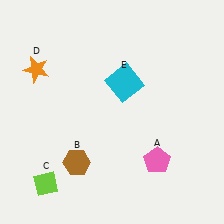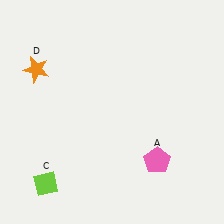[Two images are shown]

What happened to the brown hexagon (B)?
The brown hexagon (B) was removed in Image 2. It was in the bottom-left area of Image 1.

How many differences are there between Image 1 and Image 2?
There are 2 differences between the two images.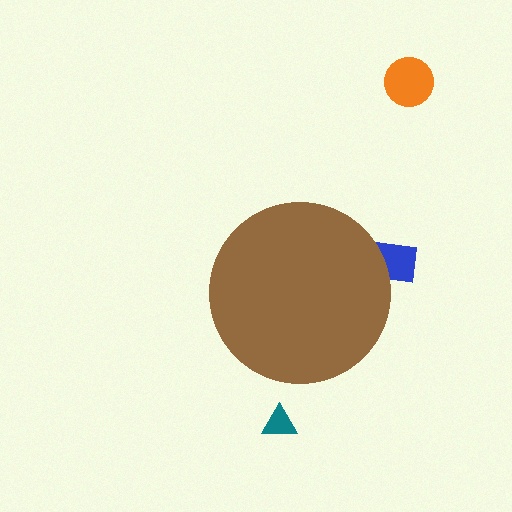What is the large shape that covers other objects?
A brown circle.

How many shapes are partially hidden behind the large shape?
1 shape is partially hidden.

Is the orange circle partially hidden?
No, the orange circle is fully visible.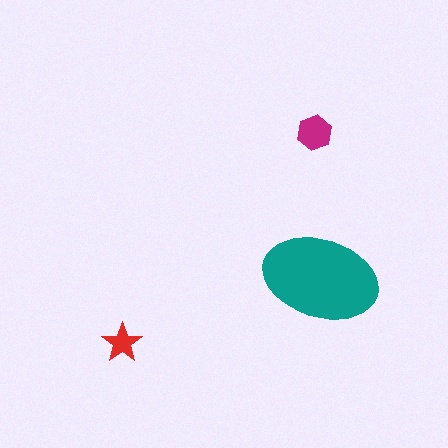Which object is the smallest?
The red star.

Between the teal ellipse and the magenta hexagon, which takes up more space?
The teal ellipse.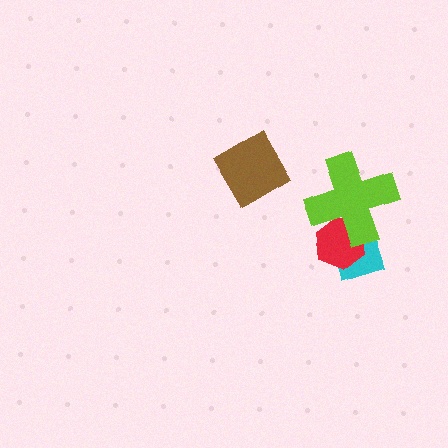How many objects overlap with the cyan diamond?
2 objects overlap with the cyan diamond.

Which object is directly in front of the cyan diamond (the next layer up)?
The red hexagon is directly in front of the cyan diamond.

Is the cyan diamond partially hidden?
Yes, it is partially covered by another shape.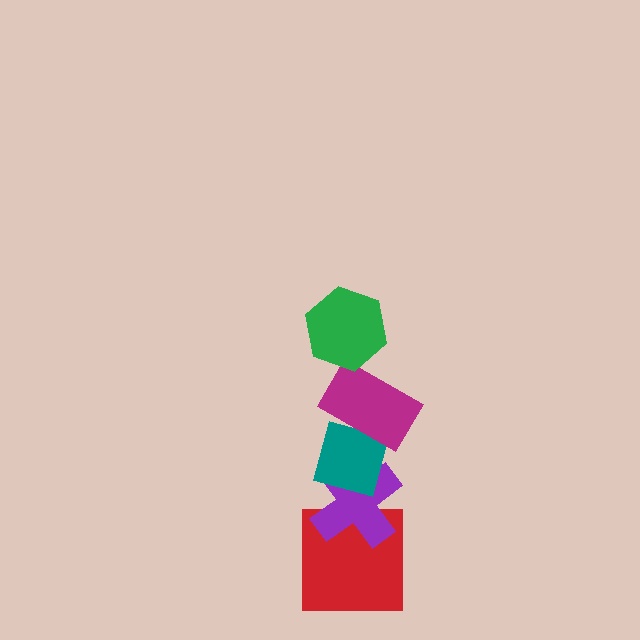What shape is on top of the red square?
The purple cross is on top of the red square.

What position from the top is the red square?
The red square is 5th from the top.